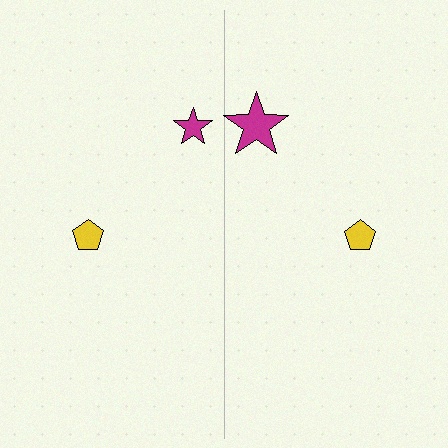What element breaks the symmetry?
The magenta star on the right side has a different size than its mirror counterpart.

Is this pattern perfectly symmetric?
No, the pattern is not perfectly symmetric. The magenta star on the right side has a different size than its mirror counterpart.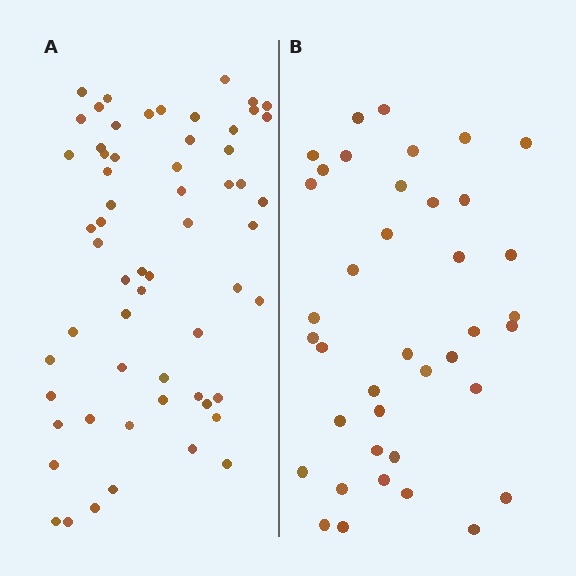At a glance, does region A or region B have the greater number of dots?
Region A (the left region) has more dots.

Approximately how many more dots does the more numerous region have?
Region A has approximately 20 more dots than region B.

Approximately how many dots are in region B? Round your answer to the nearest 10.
About 40 dots. (The exact count is 39, which rounds to 40.)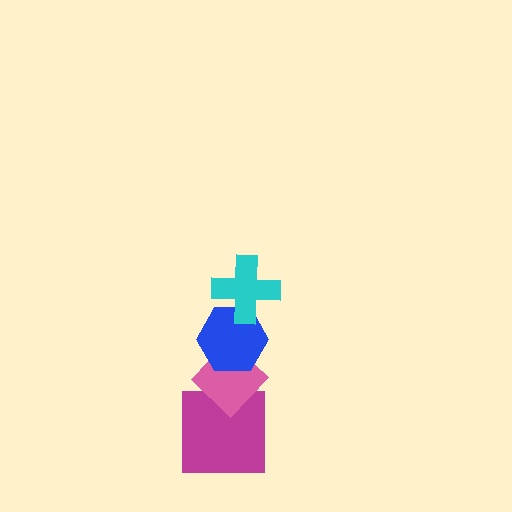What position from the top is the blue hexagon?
The blue hexagon is 2nd from the top.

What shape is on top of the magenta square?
The pink diamond is on top of the magenta square.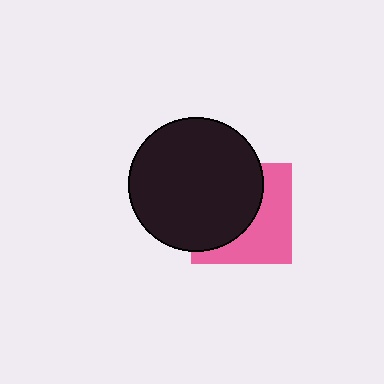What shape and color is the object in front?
The object in front is a black circle.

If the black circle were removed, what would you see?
You would see the complete pink square.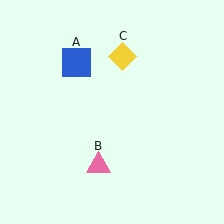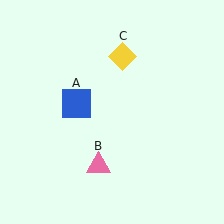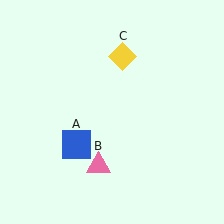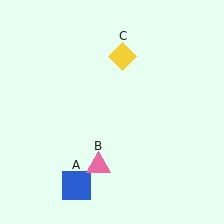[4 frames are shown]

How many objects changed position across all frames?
1 object changed position: blue square (object A).